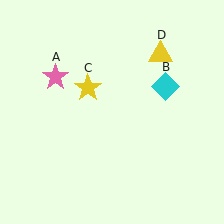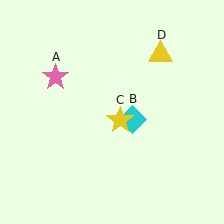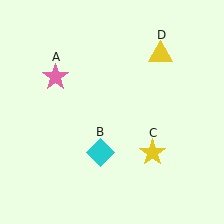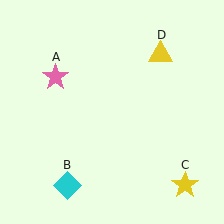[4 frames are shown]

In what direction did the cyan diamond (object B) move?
The cyan diamond (object B) moved down and to the left.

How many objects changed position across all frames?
2 objects changed position: cyan diamond (object B), yellow star (object C).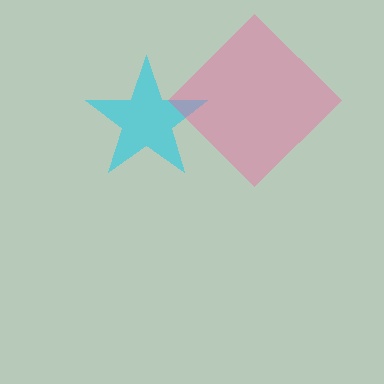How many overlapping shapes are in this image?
There are 2 overlapping shapes in the image.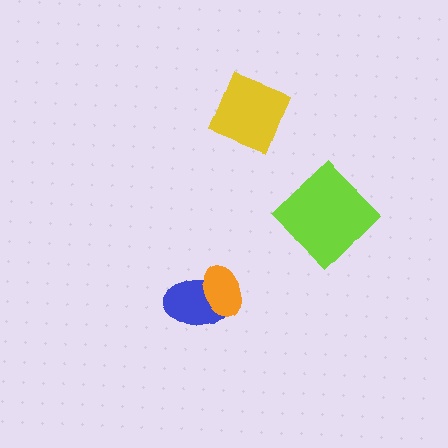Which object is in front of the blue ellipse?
The orange ellipse is in front of the blue ellipse.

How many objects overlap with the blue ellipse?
1 object overlaps with the blue ellipse.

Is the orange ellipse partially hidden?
No, no other shape covers it.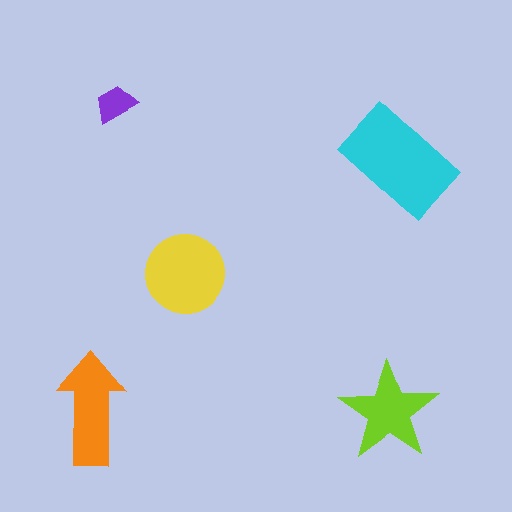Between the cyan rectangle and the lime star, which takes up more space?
The cyan rectangle.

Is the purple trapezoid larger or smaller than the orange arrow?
Smaller.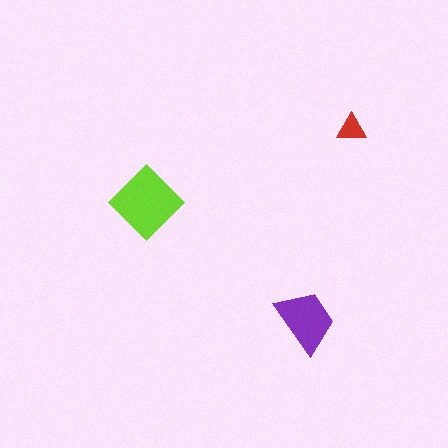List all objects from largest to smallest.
The lime diamond, the purple trapezoid, the red triangle.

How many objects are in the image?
There are 3 objects in the image.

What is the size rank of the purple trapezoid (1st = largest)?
2nd.